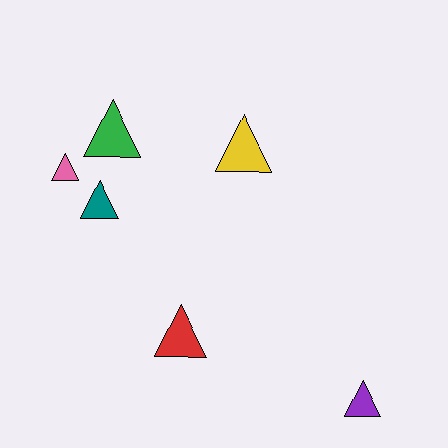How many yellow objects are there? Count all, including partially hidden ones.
There is 1 yellow object.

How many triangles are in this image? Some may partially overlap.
There are 6 triangles.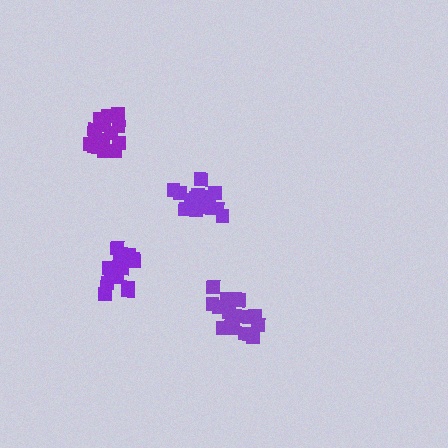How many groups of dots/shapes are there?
There are 4 groups.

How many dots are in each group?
Group 1: 17 dots, Group 2: 16 dots, Group 3: 19 dots, Group 4: 18 dots (70 total).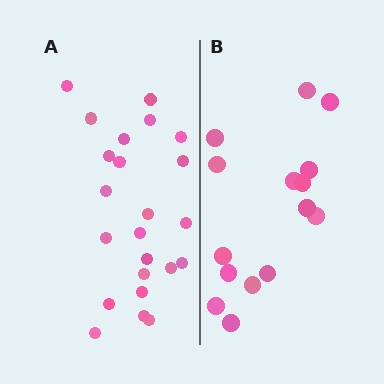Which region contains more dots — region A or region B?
Region A (the left region) has more dots.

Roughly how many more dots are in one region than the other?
Region A has roughly 8 or so more dots than region B.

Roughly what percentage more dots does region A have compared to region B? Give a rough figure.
About 55% more.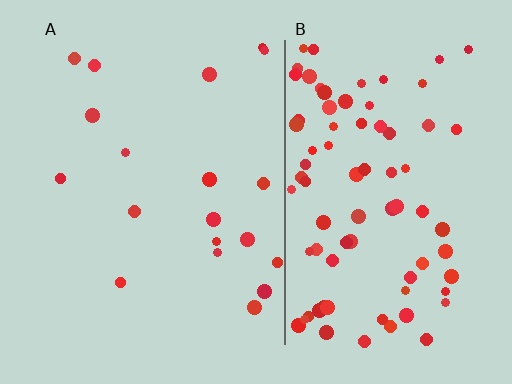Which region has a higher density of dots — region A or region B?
B (the right).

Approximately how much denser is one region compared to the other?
Approximately 4.4× — region B over region A.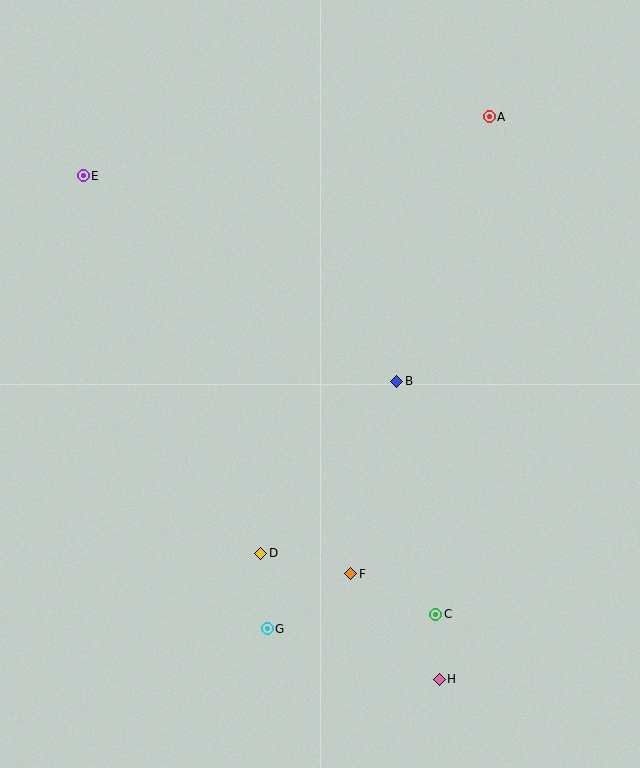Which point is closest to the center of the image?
Point B at (397, 381) is closest to the center.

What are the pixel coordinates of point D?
Point D is at (261, 553).